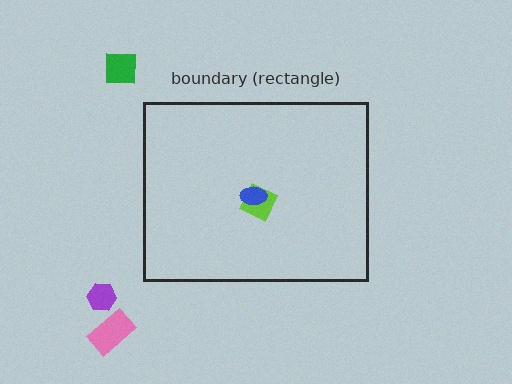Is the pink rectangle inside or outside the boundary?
Outside.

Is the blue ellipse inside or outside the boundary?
Inside.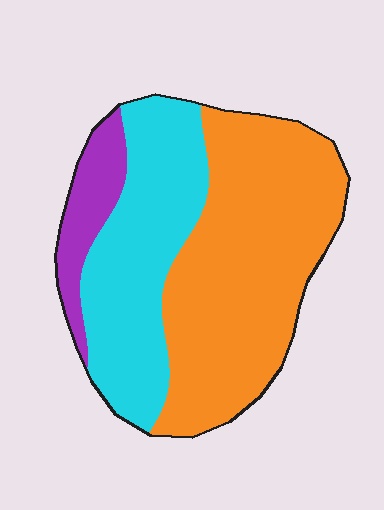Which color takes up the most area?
Orange, at roughly 55%.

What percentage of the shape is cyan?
Cyan takes up between a quarter and a half of the shape.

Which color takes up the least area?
Purple, at roughly 10%.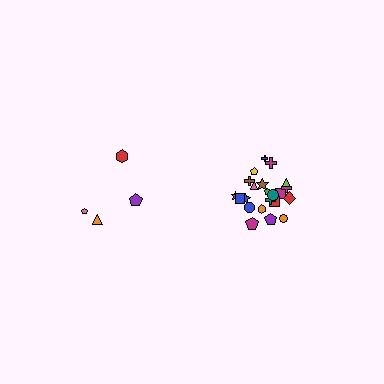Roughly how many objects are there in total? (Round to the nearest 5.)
Roughly 25 objects in total.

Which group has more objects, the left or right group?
The right group.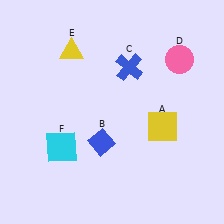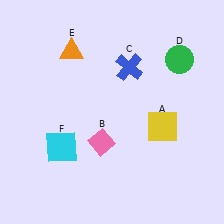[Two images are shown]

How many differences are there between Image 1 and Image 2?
There are 3 differences between the two images.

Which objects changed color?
B changed from blue to pink. D changed from pink to green. E changed from yellow to orange.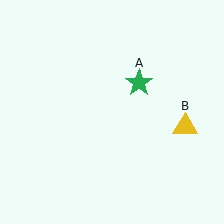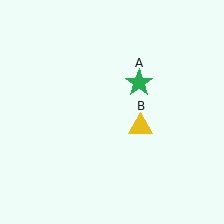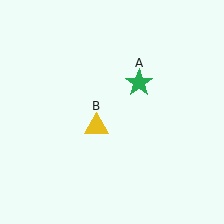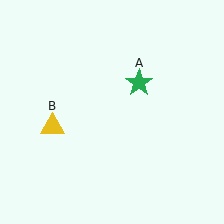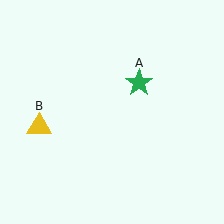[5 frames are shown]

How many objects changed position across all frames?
1 object changed position: yellow triangle (object B).